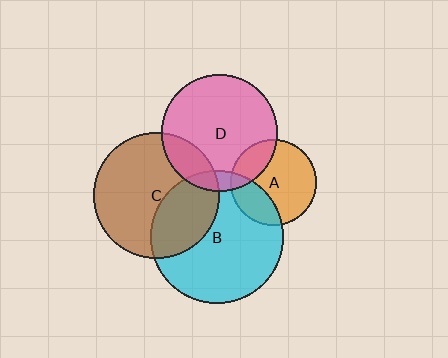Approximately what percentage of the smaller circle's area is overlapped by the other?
Approximately 15%.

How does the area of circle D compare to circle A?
Approximately 1.8 times.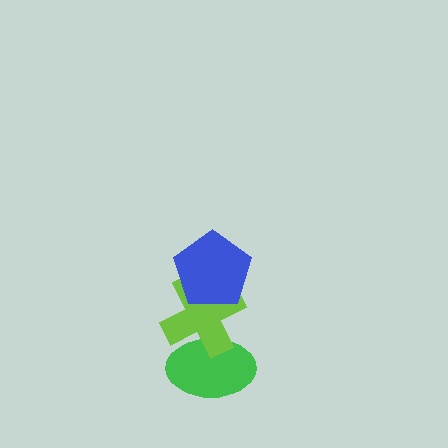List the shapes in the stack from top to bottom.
From top to bottom: the blue pentagon, the lime cross, the green ellipse.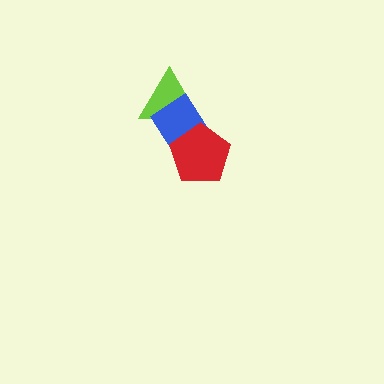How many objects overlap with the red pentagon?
1 object overlaps with the red pentagon.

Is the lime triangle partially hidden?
Yes, it is partially covered by another shape.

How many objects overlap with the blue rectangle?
2 objects overlap with the blue rectangle.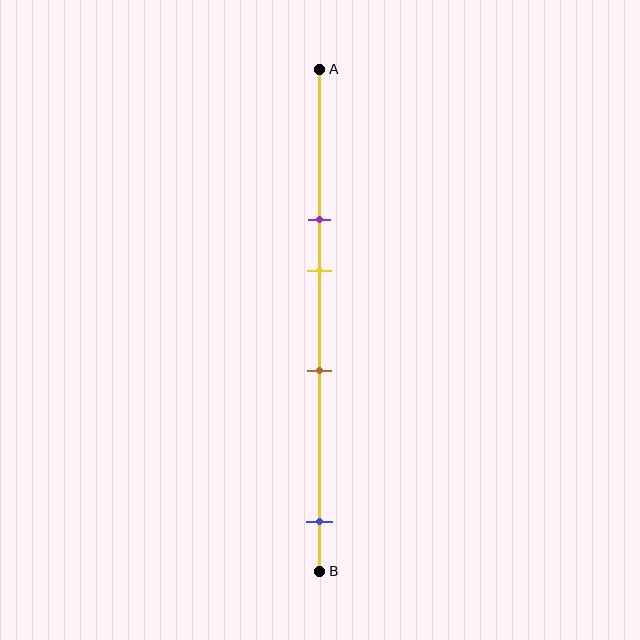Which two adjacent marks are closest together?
The purple and yellow marks are the closest adjacent pair.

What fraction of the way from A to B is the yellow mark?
The yellow mark is approximately 40% (0.4) of the way from A to B.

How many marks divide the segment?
There are 4 marks dividing the segment.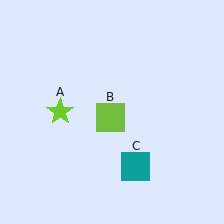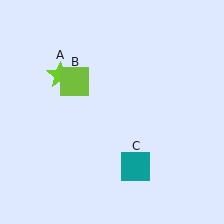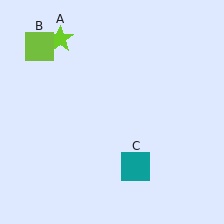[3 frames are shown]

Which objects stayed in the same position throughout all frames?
Teal square (object C) remained stationary.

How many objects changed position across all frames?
2 objects changed position: lime star (object A), lime square (object B).